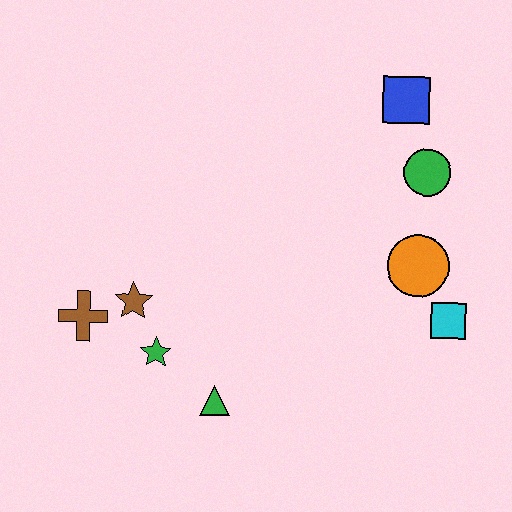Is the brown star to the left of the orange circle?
Yes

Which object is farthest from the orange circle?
The brown cross is farthest from the orange circle.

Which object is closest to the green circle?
The blue square is closest to the green circle.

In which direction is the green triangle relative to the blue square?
The green triangle is below the blue square.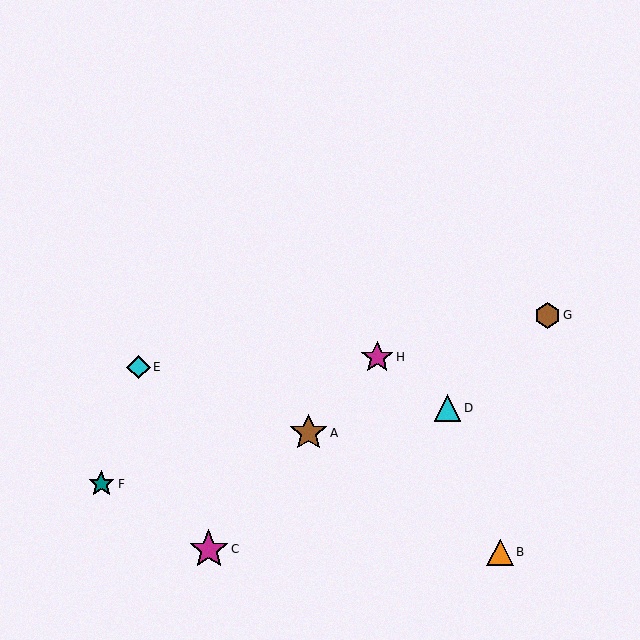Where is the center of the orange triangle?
The center of the orange triangle is at (500, 552).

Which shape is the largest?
The magenta star (labeled C) is the largest.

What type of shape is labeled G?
Shape G is a brown hexagon.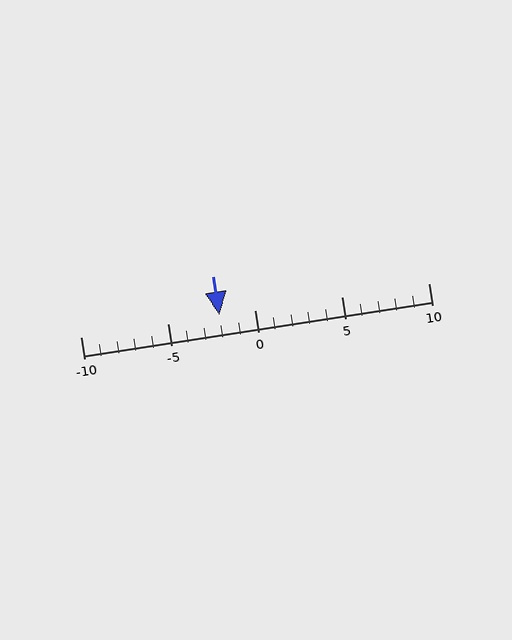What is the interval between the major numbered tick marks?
The major tick marks are spaced 5 units apart.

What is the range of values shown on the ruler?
The ruler shows values from -10 to 10.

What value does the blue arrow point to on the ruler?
The blue arrow points to approximately -2.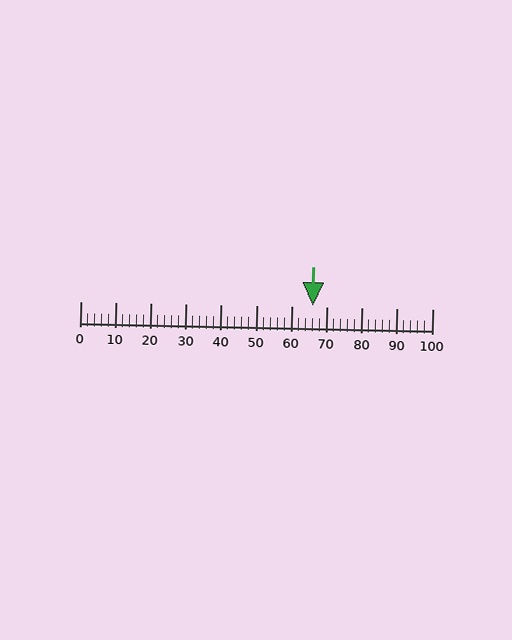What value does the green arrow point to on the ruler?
The green arrow points to approximately 66.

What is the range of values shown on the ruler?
The ruler shows values from 0 to 100.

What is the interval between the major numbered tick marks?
The major tick marks are spaced 10 units apart.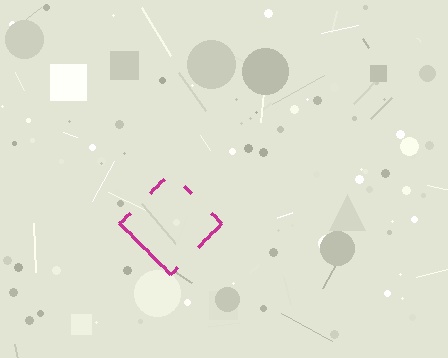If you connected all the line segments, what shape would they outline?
They would outline a diamond.